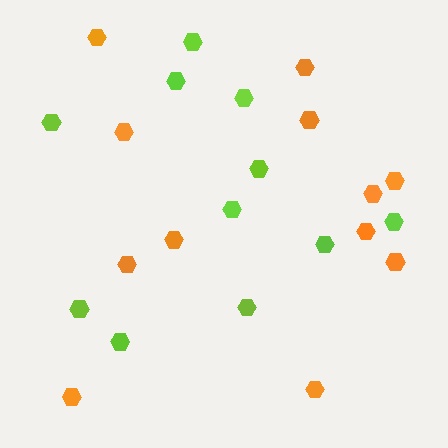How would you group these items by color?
There are 2 groups: one group of orange hexagons (12) and one group of lime hexagons (11).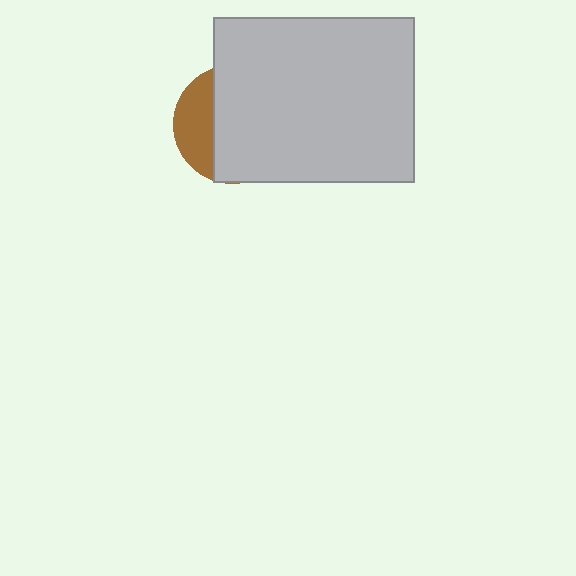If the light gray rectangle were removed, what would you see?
You would see the complete brown circle.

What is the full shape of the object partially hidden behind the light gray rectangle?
The partially hidden object is a brown circle.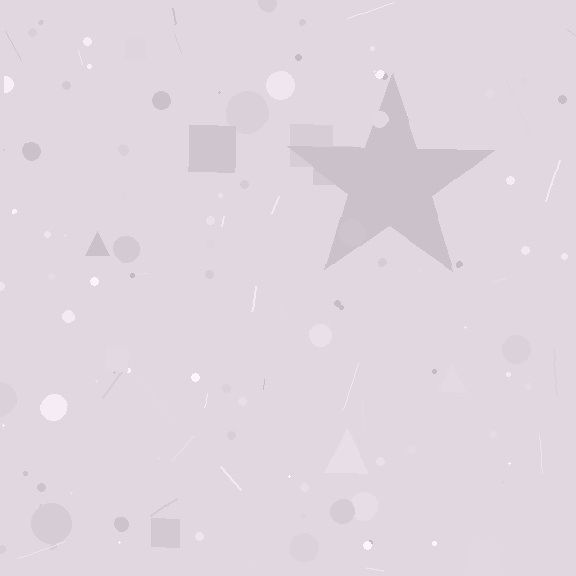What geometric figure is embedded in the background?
A star is embedded in the background.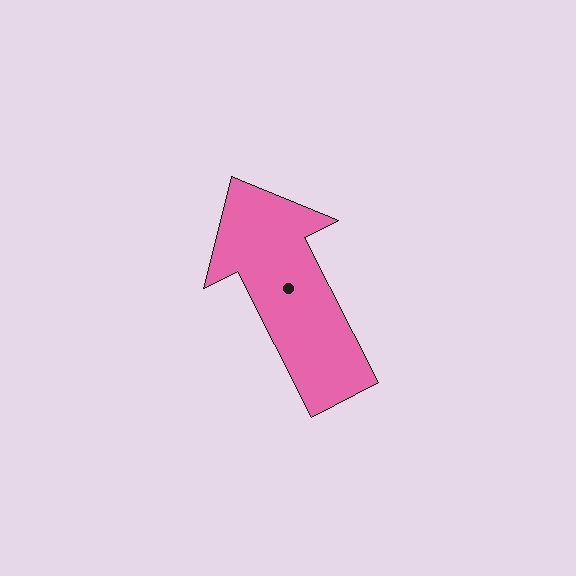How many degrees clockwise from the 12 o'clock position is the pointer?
Approximately 333 degrees.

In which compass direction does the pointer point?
Northwest.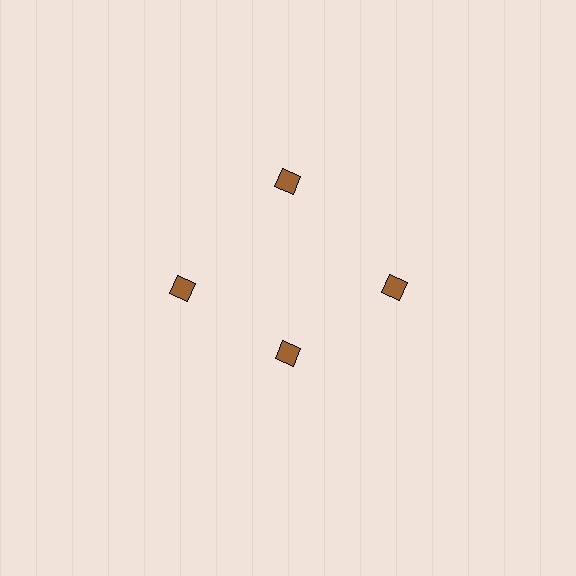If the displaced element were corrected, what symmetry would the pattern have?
It would have 4-fold rotational symmetry — the pattern would map onto itself every 90 degrees.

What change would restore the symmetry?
The symmetry would be restored by moving it outward, back onto the ring so that all 4 diamonds sit at equal angles and equal distance from the center.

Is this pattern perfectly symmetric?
No. The 4 brown diamonds are arranged in a ring, but one element near the 6 o'clock position is pulled inward toward the center, breaking the 4-fold rotational symmetry.